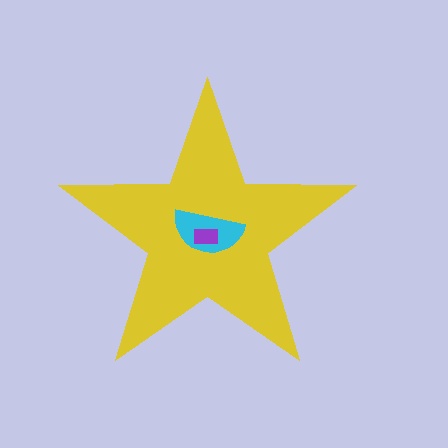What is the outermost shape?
The yellow star.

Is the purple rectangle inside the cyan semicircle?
Yes.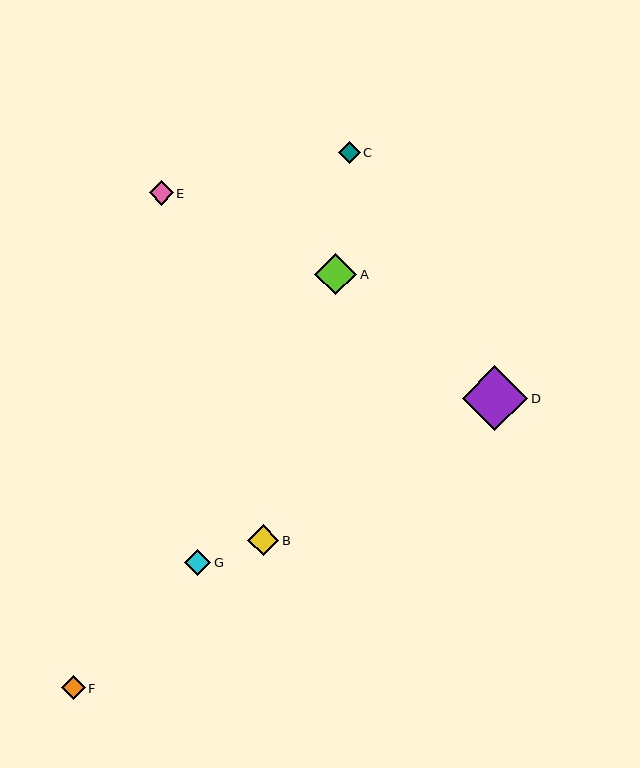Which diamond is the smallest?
Diamond C is the smallest with a size of approximately 21 pixels.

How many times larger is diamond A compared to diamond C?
Diamond A is approximately 2.0 times the size of diamond C.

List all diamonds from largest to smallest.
From largest to smallest: D, A, B, G, E, F, C.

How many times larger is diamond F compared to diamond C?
Diamond F is approximately 1.1 times the size of diamond C.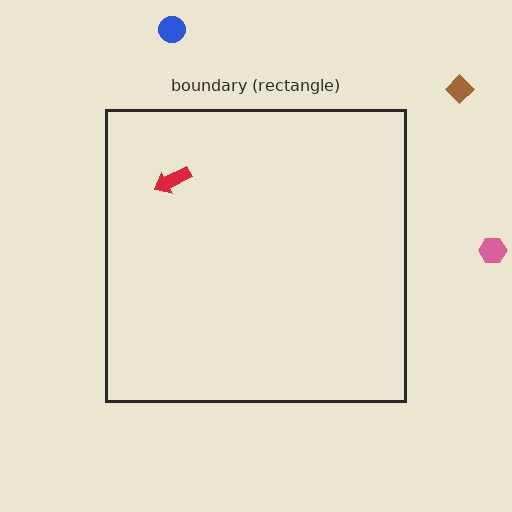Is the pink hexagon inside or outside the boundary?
Outside.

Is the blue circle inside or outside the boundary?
Outside.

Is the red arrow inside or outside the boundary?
Inside.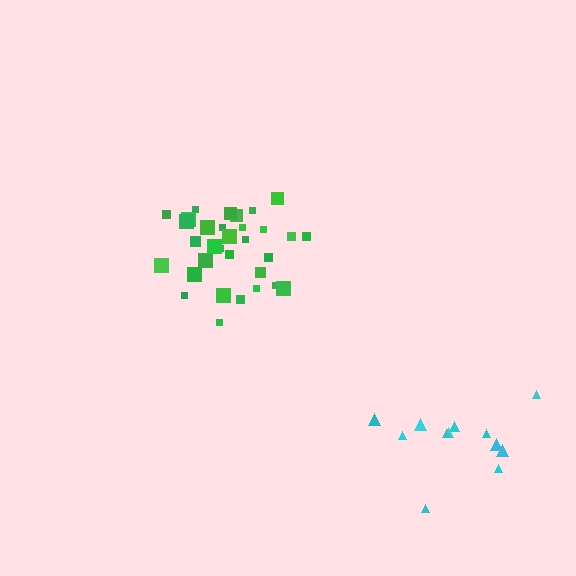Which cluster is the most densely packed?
Green.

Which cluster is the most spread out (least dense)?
Cyan.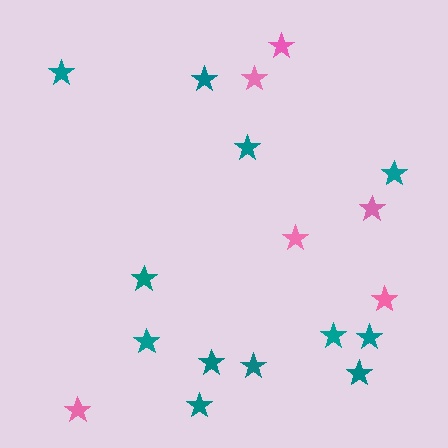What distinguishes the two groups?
There are 2 groups: one group of teal stars (12) and one group of pink stars (6).